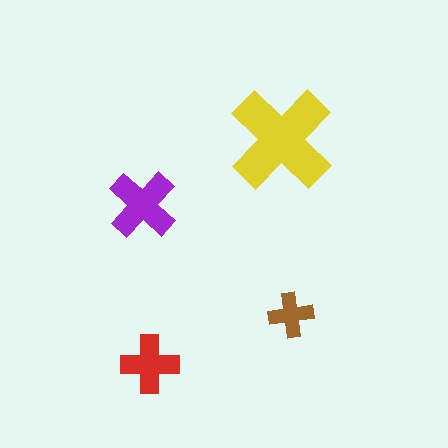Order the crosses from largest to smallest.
the yellow one, the purple one, the red one, the brown one.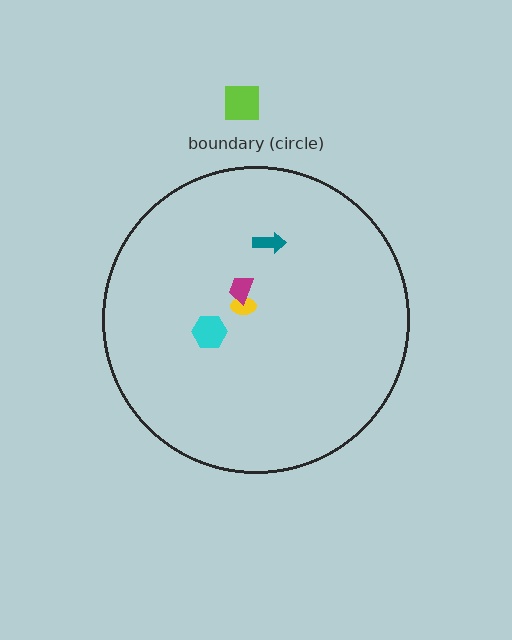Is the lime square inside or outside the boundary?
Outside.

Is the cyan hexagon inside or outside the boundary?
Inside.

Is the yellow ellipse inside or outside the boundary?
Inside.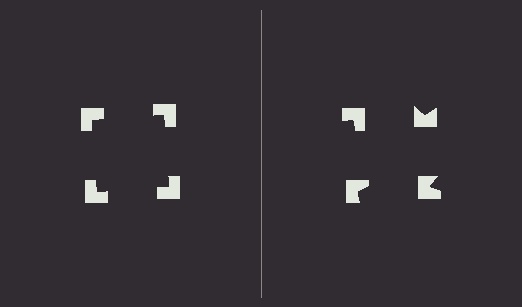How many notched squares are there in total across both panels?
8 — 4 on each side.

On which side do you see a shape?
An illusory square appears on the left side. On the right side the wedge cuts are rotated, so no coherent shape forms.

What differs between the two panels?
The notched squares are positioned identically on both sides; only the wedge orientations differ. On the left they align to a square; on the right they are misaligned.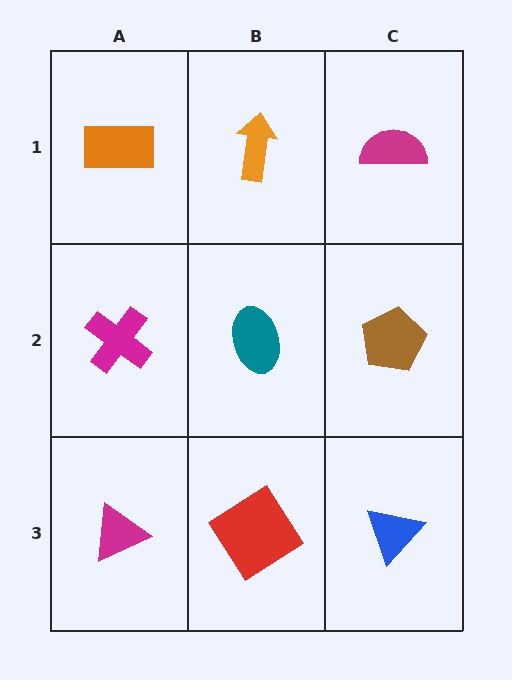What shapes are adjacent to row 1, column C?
A brown pentagon (row 2, column C), an orange arrow (row 1, column B).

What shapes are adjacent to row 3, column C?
A brown pentagon (row 2, column C), a red diamond (row 3, column B).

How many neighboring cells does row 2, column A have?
3.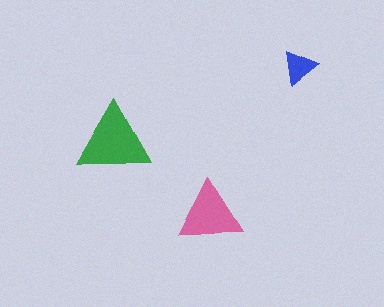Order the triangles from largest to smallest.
the green one, the pink one, the blue one.